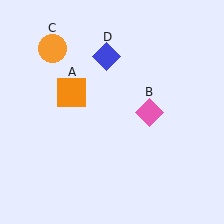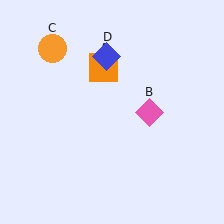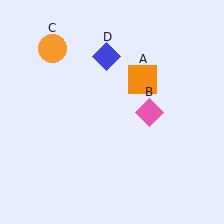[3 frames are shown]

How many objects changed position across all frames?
1 object changed position: orange square (object A).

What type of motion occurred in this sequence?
The orange square (object A) rotated clockwise around the center of the scene.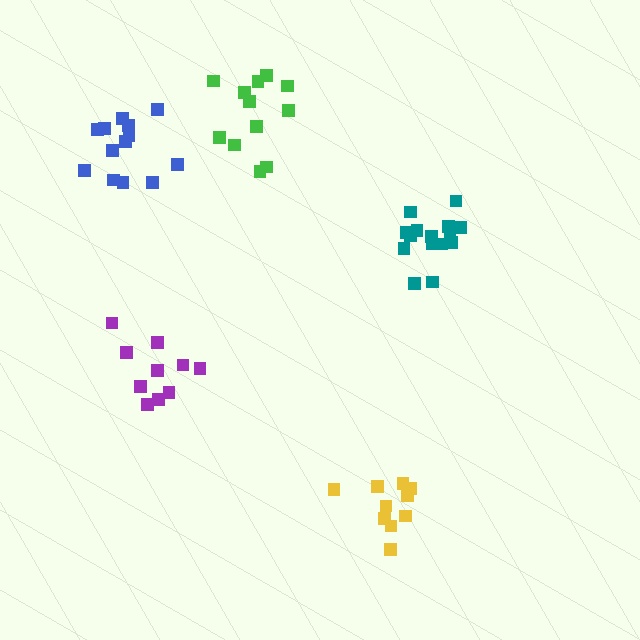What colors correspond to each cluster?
The clusters are colored: green, blue, purple, yellow, teal.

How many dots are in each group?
Group 1: 12 dots, Group 2: 13 dots, Group 3: 11 dots, Group 4: 10 dots, Group 5: 15 dots (61 total).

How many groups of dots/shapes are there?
There are 5 groups.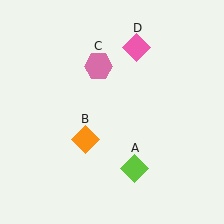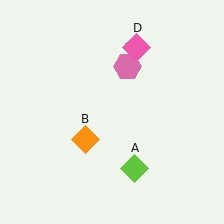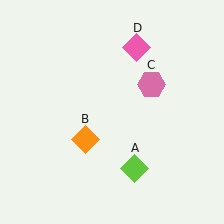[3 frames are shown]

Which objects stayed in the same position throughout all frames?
Lime diamond (object A) and orange diamond (object B) and pink diamond (object D) remained stationary.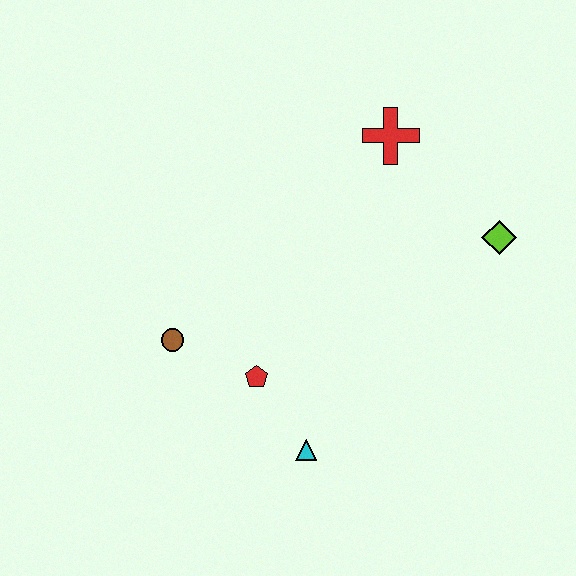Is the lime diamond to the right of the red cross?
Yes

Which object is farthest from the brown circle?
The lime diamond is farthest from the brown circle.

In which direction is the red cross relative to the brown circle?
The red cross is to the right of the brown circle.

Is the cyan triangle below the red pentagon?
Yes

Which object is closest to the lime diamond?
The red cross is closest to the lime diamond.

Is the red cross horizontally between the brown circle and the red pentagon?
No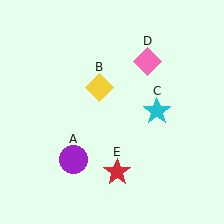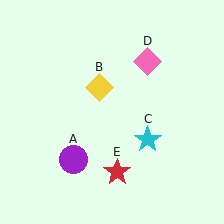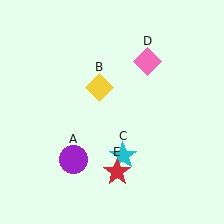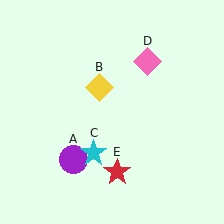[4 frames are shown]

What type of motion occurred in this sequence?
The cyan star (object C) rotated clockwise around the center of the scene.